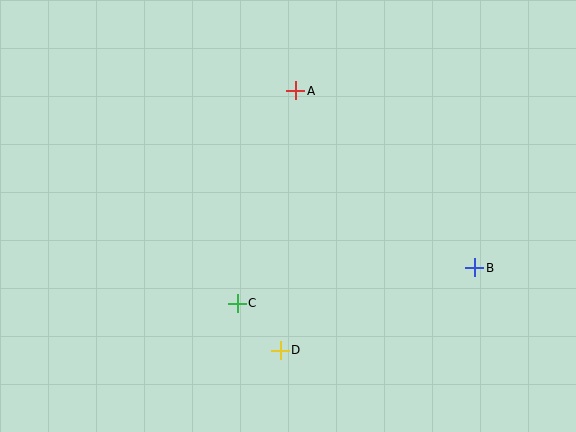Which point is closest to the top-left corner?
Point A is closest to the top-left corner.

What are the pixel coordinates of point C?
Point C is at (237, 303).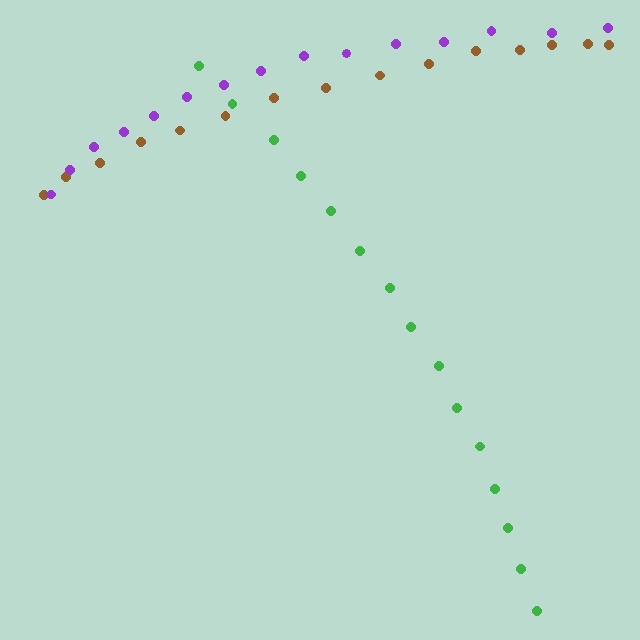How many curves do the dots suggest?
There are 3 distinct paths.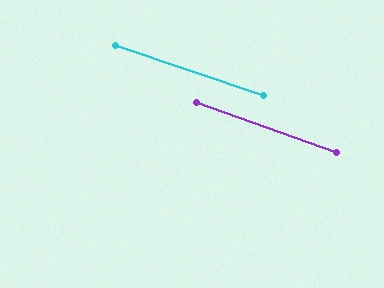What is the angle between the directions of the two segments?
Approximately 1 degree.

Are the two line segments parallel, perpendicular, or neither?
Parallel — their directions differ by only 1.0°.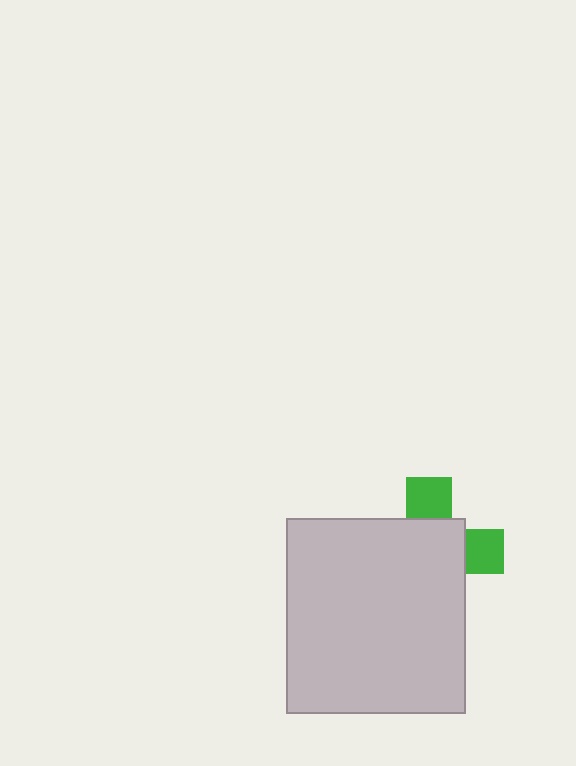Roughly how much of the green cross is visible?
A small part of it is visible (roughly 31%).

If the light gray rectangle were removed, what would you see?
You would see the complete green cross.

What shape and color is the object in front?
The object in front is a light gray rectangle.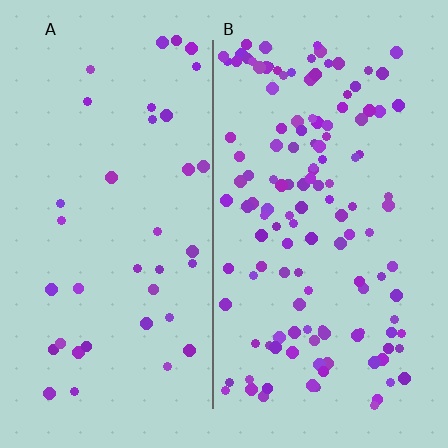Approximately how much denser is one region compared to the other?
Approximately 3.5× — region B over region A.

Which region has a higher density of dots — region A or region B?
B (the right).